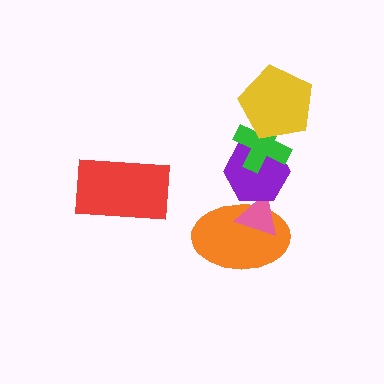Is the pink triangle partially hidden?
Yes, it is partially covered by another shape.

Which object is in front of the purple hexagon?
The green cross is in front of the purple hexagon.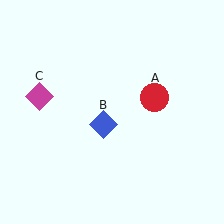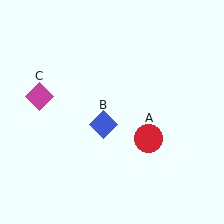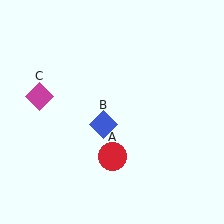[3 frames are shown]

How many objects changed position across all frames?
1 object changed position: red circle (object A).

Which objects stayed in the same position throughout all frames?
Blue diamond (object B) and magenta diamond (object C) remained stationary.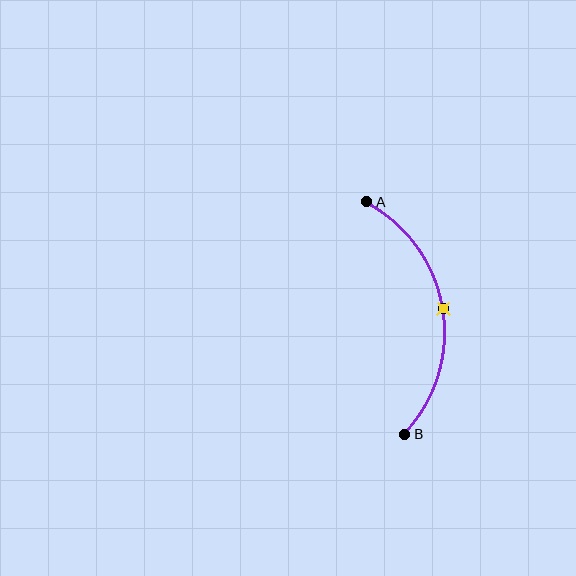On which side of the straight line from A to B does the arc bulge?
The arc bulges to the right of the straight line connecting A and B.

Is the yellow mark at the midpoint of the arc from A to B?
Yes. The yellow mark lies on the arc at equal arc-length from both A and B — it is the arc midpoint.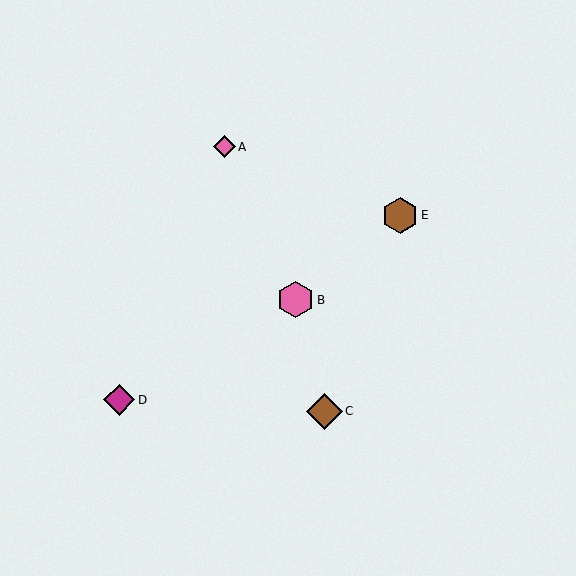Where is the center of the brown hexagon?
The center of the brown hexagon is at (400, 215).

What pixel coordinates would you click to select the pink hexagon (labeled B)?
Click at (296, 300) to select the pink hexagon B.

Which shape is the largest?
The pink hexagon (labeled B) is the largest.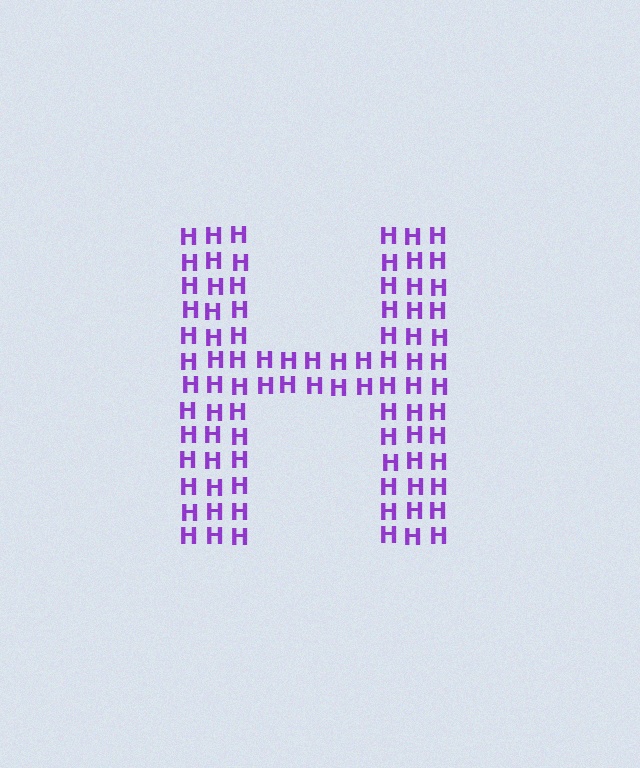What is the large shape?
The large shape is the letter H.